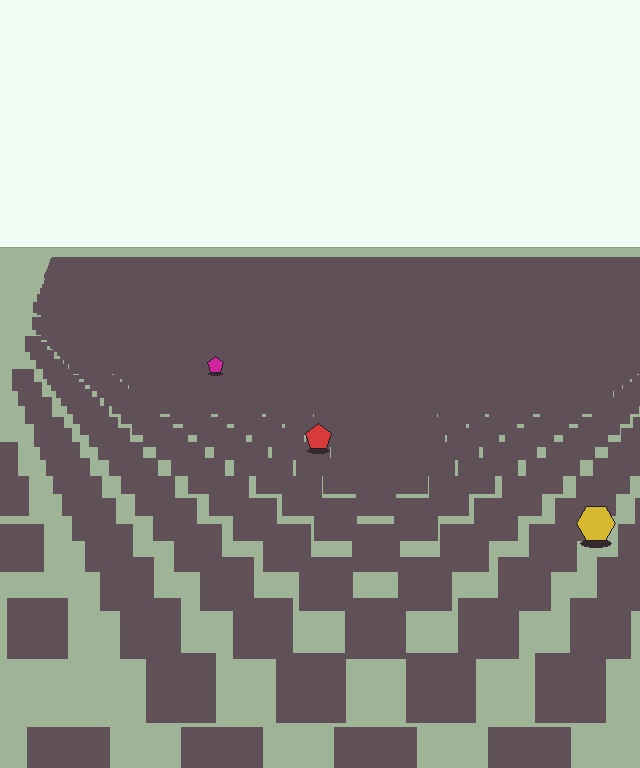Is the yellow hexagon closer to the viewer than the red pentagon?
Yes. The yellow hexagon is closer — you can tell from the texture gradient: the ground texture is coarser near it.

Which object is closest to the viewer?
The yellow hexagon is closest. The texture marks near it are larger and more spread out.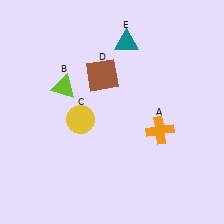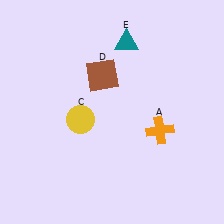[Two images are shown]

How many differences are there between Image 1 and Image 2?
There is 1 difference between the two images.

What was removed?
The lime triangle (B) was removed in Image 2.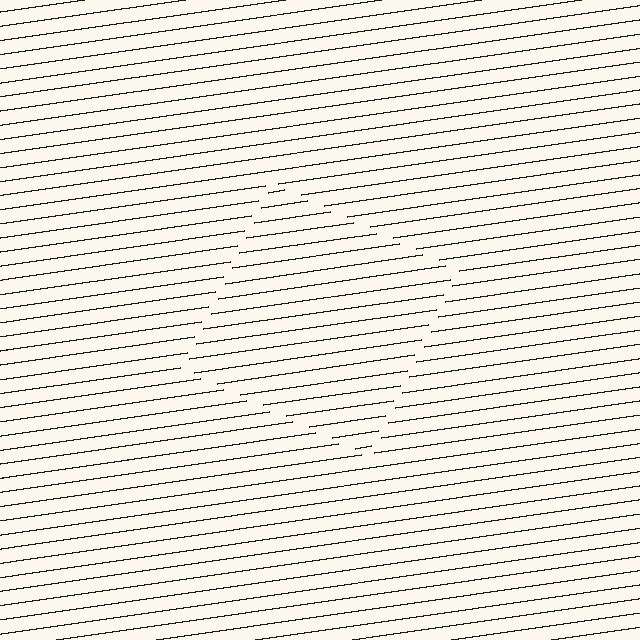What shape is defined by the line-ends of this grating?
An illusory square. The interior of the shape contains the same grating, shifted by half a period — the contour is defined by the phase discontinuity where line-ends from the inner and outer gratings abut.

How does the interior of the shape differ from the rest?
The interior of the shape contains the same grating, shifted by half a period — the contour is defined by the phase discontinuity where line-ends from the inner and outer gratings abut.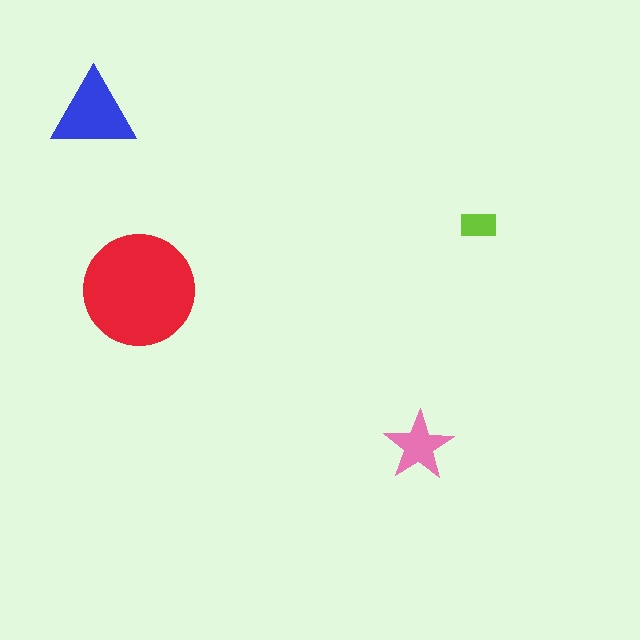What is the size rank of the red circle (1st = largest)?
1st.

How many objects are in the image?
There are 4 objects in the image.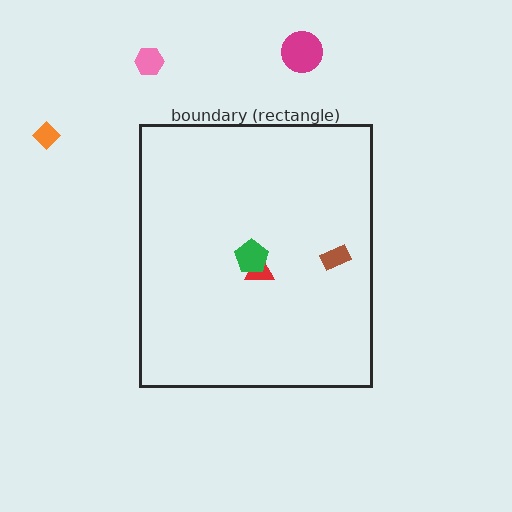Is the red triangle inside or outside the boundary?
Inside.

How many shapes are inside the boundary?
3 inside, 3 outside.